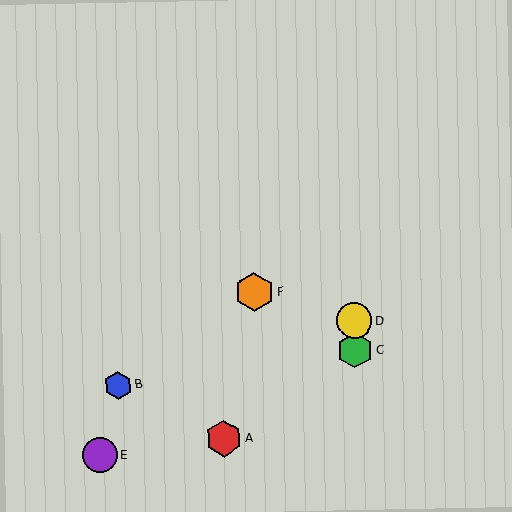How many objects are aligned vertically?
2 objects (C, D) are aligned vertically.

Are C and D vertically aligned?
Yes, both are at x≈355.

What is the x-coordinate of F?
Object F is at x≈254.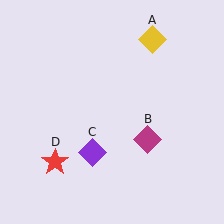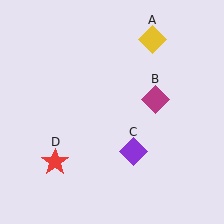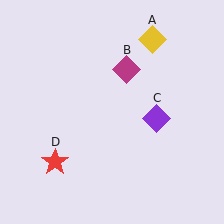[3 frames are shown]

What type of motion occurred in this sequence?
The magenta diamond (object B), purple diamond (object C) rotated counterclockwise around the center of the scene.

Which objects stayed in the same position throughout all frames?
Yellow diamond (object A) and red star (object D) remained stationary.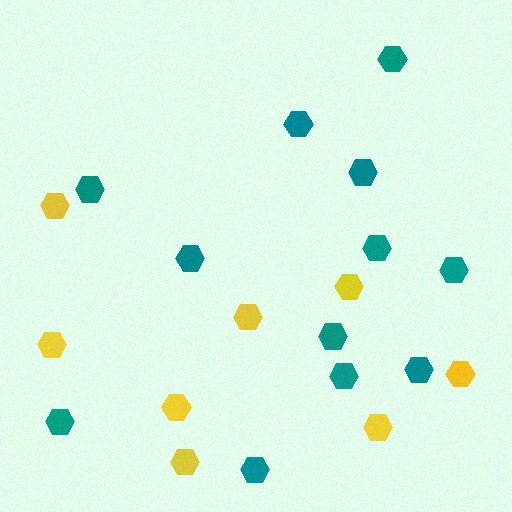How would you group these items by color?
There are 2 groups: one group of yellow hexagons (8) and one group of teal hexagons (12).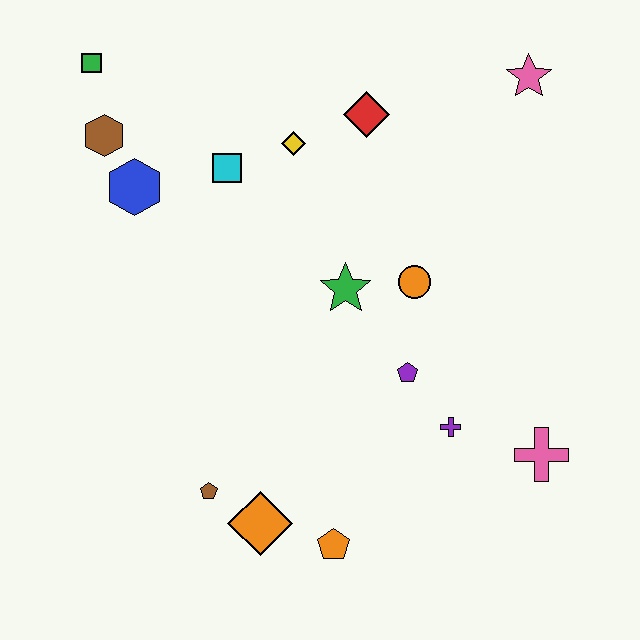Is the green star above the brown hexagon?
No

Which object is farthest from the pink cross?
The green square is farthest from the pink cross.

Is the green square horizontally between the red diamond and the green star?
No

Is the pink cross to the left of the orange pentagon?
No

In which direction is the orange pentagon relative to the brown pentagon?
The orange pentagon is to the right of the brown pentagon.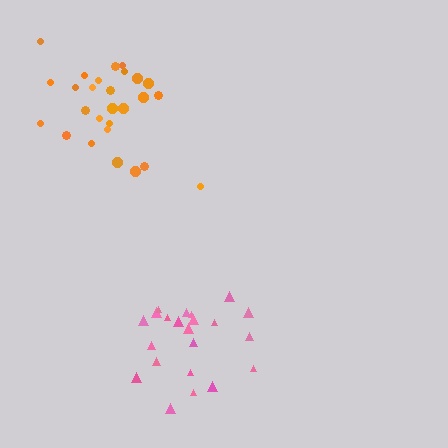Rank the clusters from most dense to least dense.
orange, pink.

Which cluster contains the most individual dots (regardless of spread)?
Orange (27).